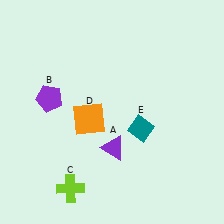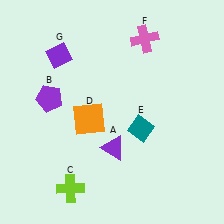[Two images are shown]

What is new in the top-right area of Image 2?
A pink cross (F) was added in the top-right area of Image 2.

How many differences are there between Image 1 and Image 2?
There are 2 differences between the two images.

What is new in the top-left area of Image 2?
A purple diamond (G) was added in the top-left area of Image 2.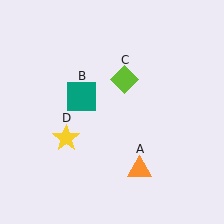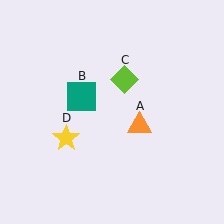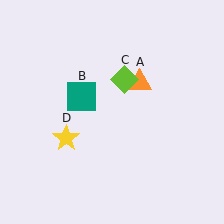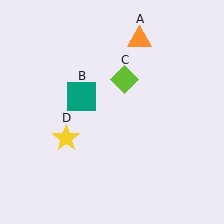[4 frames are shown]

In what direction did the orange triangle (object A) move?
The orange triangle (object A) moved up.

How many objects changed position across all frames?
1 object changed position: orange triangle (object A).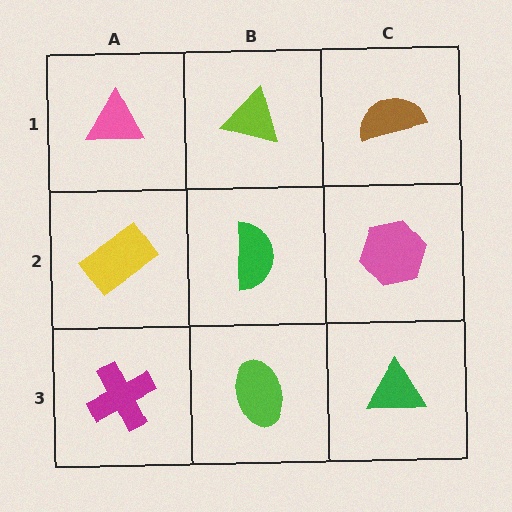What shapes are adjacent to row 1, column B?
A green semicircle (row 2, column B), a pink triangle (row 1, column A), a brown semicircle (row 1, column C).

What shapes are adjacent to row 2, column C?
A brown semicircle (row 1, column C), a green triangle (row 3, column C), a green semicircle (row 2, column B).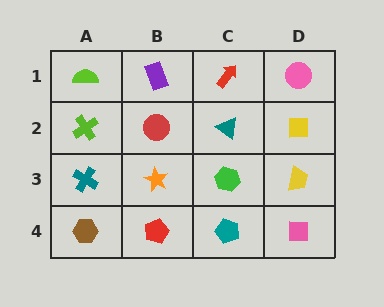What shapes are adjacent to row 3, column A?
A lime cross (row 2, column A), a brown hexagon (row 4, column A), an orange star (row 3, column B).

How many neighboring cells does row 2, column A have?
3.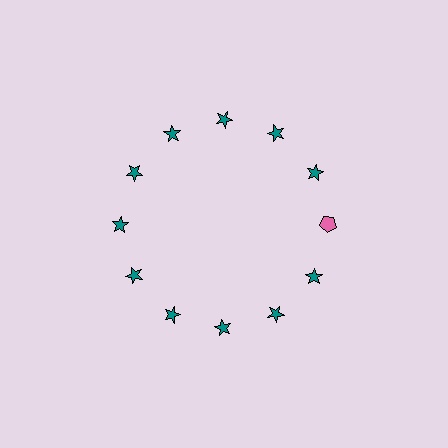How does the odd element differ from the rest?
It differs in both color (pink instead of teal) and shape (pentagon instead of star).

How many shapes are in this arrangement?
There are 12 shapes arranged in a ring pattern.